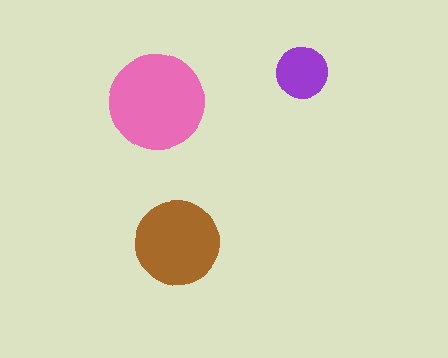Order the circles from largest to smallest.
the pink one, the brown one, the purple one.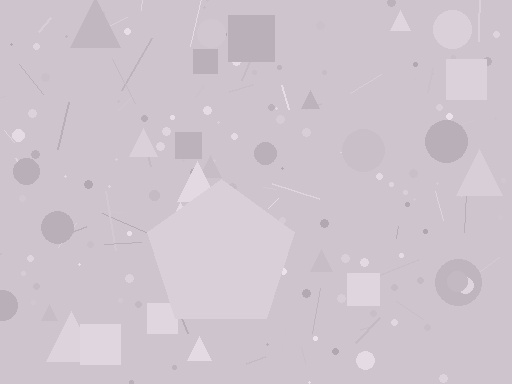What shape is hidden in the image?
A pentagon is hidden in the image.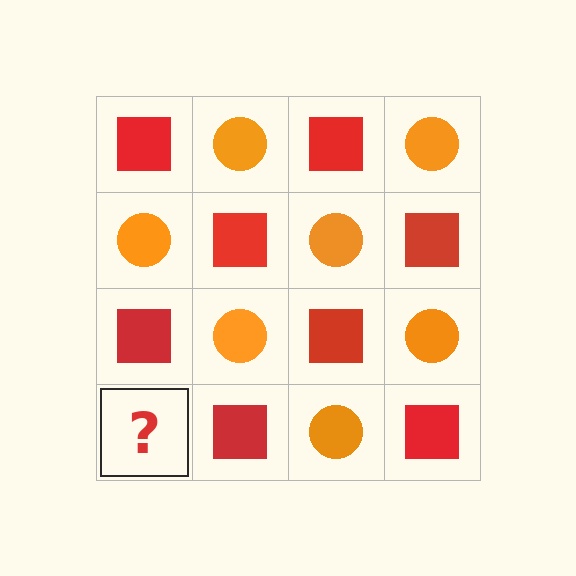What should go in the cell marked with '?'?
The missing cell should contain an orange circle.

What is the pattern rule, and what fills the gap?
The rule is that it alternates red square and orange circle in a checkerboard pattern. The gap should be filled with an orange circle.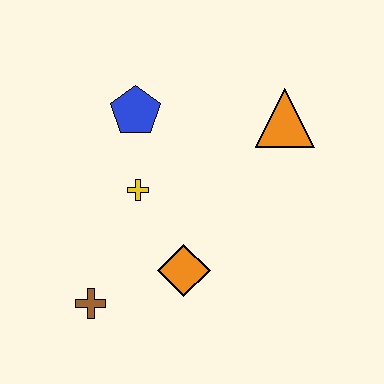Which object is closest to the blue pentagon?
The yellow cross is closest to the blue pentagon.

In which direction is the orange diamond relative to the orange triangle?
The orange diamond is below the orange triangle.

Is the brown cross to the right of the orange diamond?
No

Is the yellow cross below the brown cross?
No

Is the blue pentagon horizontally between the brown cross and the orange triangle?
Yes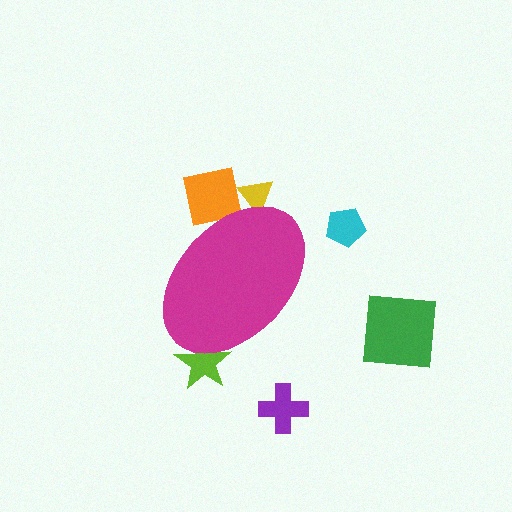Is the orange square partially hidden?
Yes, the orange square is partially hidden behind the magenta ellipse.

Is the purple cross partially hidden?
No, the purple cross is fully visible.